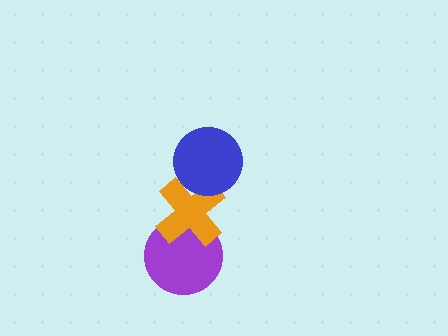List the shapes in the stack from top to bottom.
From top to bottom: the blue circle, the orange cross, the purple circle.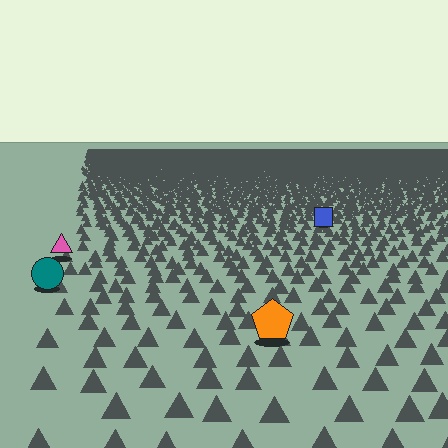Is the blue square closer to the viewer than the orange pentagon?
No. The orange pentagon is closer — you can tell from the texture gradient: the ground texture is coarser near it.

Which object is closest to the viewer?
The orange pentagon is closest. The texture marks near it are larger and more spread out.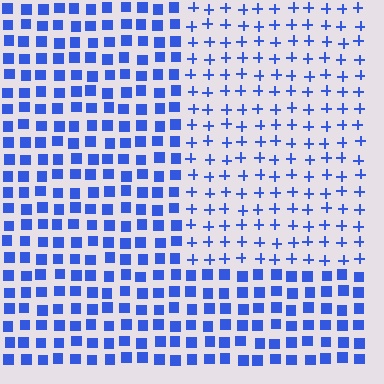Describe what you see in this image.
The image is filled with small blue elements arranged in a uniform grid. A rectangle-shaped region contains plus signs, while the surrounding area contains squares. The boundary is defined purely by the change in element shape.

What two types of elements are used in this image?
The image uses plus signs inside the rectangle region and squares outside it.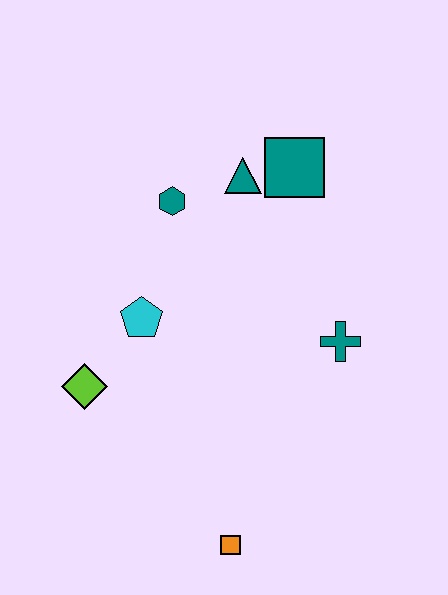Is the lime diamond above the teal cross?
No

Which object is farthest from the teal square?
The orange square is farthest from the teal square.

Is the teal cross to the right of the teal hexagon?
Yes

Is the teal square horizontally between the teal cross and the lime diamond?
Yes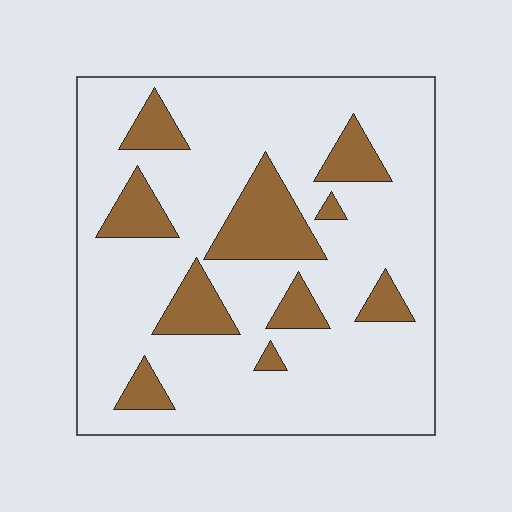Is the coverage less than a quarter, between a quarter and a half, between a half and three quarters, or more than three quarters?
Less than a quarter.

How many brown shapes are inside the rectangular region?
10.